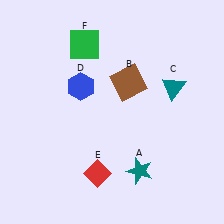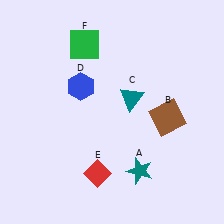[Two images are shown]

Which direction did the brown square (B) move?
The brown square (B) moved right.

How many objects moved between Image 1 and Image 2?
2 objects moved between the two images.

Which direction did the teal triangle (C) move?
The teal triangle (C) moved left.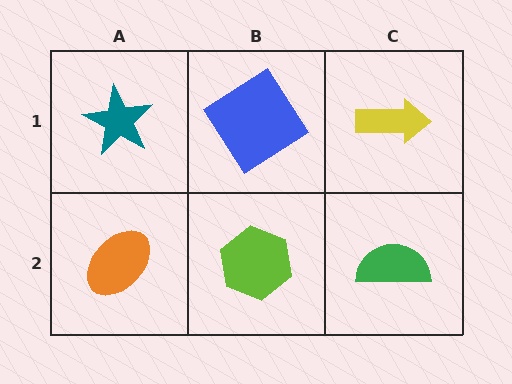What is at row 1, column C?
A yellow arrow.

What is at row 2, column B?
A lime hexagon.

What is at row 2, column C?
A green semicircle.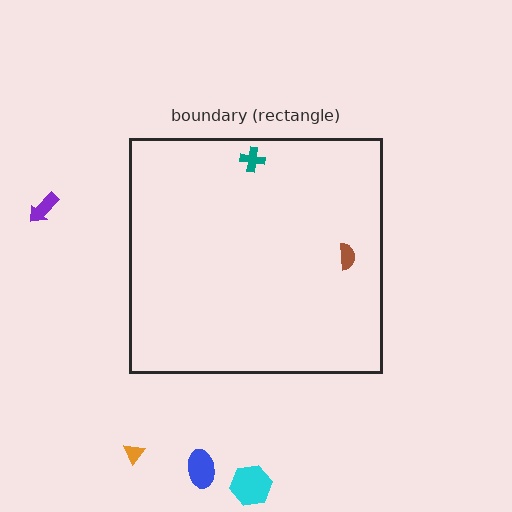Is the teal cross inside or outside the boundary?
Inside.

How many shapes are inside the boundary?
2 inside, 4 outside.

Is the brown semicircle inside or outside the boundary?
Inside.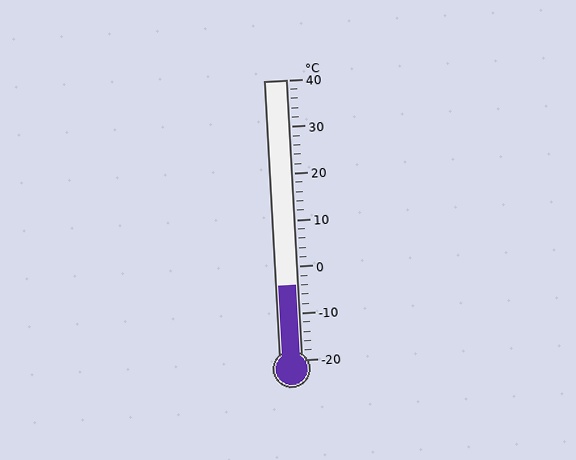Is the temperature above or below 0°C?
The temperature is below 0°C.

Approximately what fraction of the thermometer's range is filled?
The thermometer is filled to approximately 25% of its range.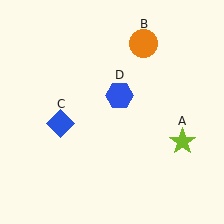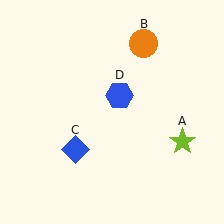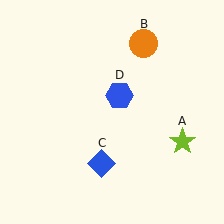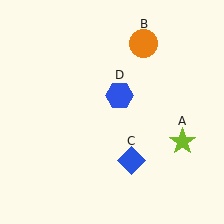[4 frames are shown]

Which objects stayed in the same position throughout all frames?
Lime star (object A) and orange circle (object B) and blue hexagon (object D) remained stationary.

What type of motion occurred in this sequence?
The blue diamond (object C) rotated counterclockwise around the center of the scene.